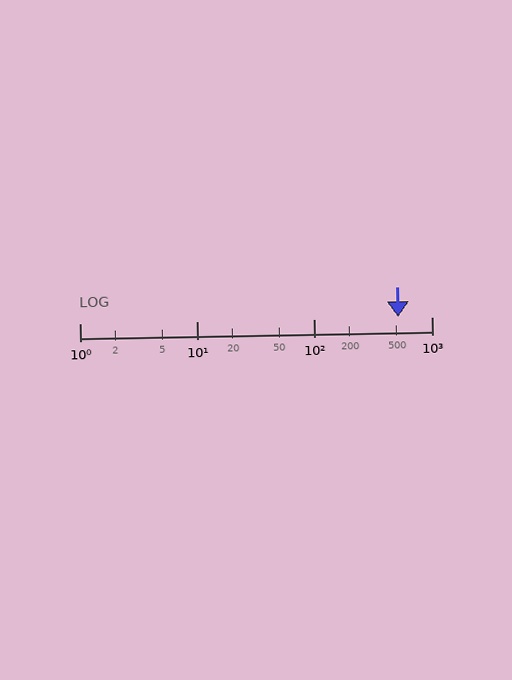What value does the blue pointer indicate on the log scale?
The pointer indicates approximately 520.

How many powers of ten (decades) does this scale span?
The scale spans 3 decades, from 1 to 1000.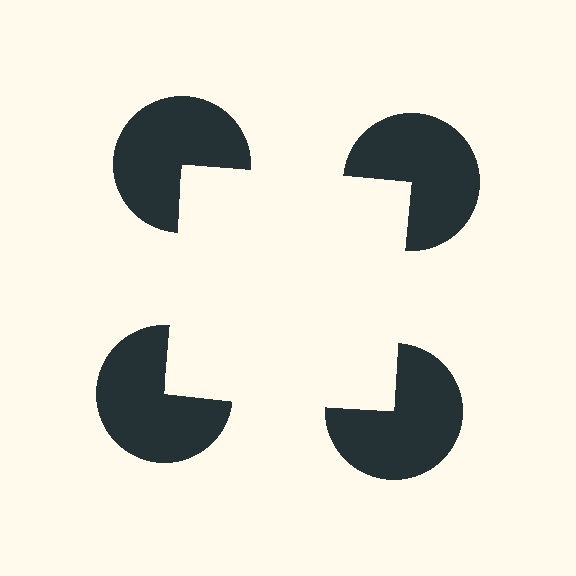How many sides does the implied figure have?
4 sides.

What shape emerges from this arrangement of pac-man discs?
An illusory square — its edges are inferred from the aligned wedge cuts in the pac-man discs, not physically drawn.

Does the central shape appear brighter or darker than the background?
It typically appears slightly brighter than the background, even though no actual brightness change is drawn.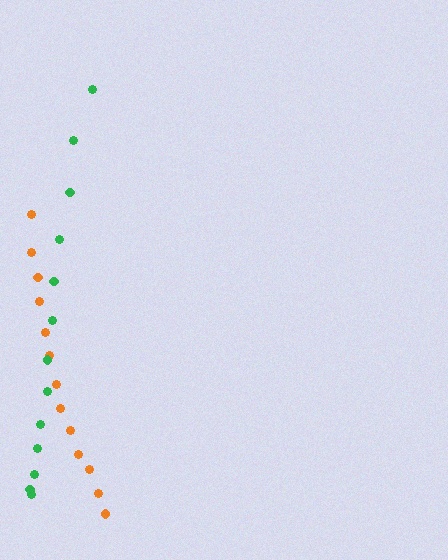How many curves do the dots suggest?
There are 2 distinct paths.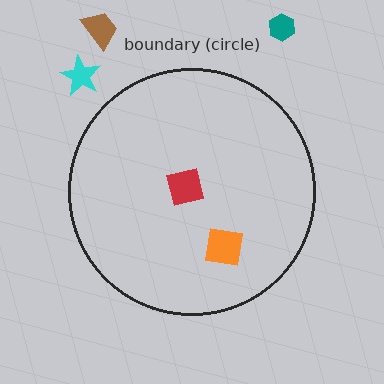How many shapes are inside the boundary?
2 inside, 3 outside.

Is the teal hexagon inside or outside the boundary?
Outside.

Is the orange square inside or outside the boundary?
Inside.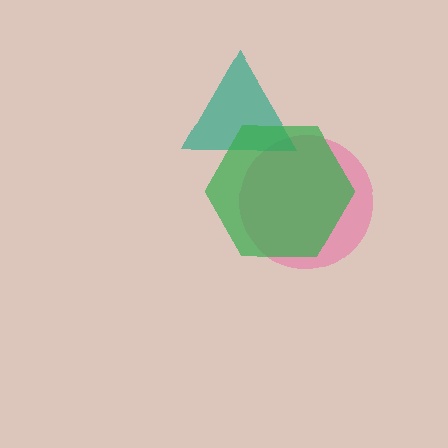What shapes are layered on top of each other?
The layered shapes are: a pink circle, a teal triangle, a green hexagon.